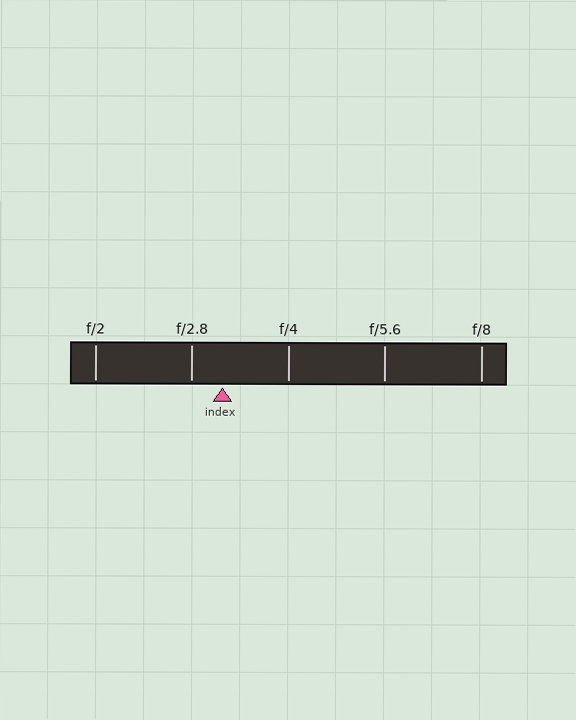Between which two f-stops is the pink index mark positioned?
The index mark is between f/2.8 and f/4.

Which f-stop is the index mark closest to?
The index mark is closest to f/2.8.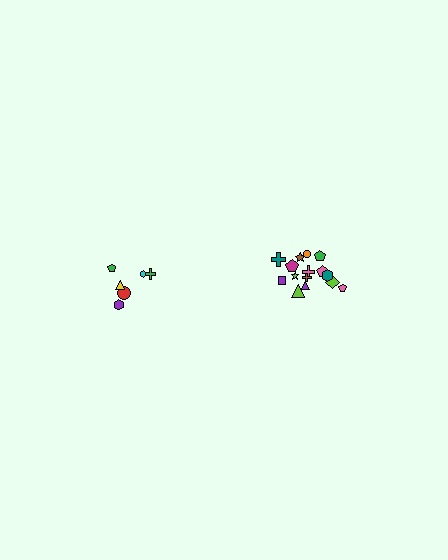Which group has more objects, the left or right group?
The right group.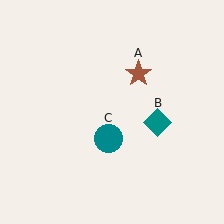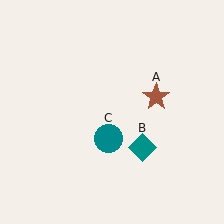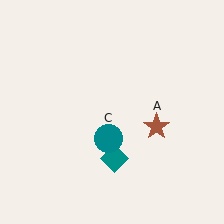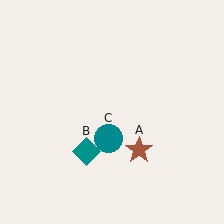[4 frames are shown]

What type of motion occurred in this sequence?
The brown star (object A), teal diamond (object B) rotated clockwise around the center of the scene.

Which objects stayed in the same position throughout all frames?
Teal circle (object C) remained stationary.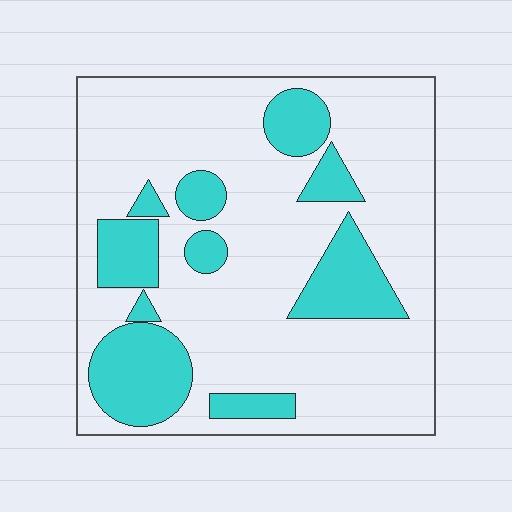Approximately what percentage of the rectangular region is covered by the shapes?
Approximately 25%.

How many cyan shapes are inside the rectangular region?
10.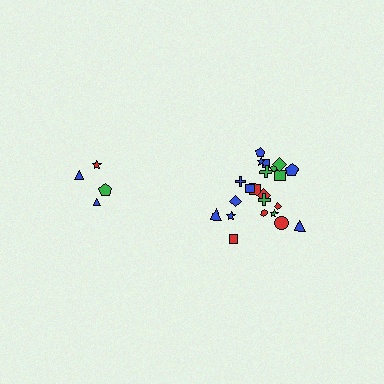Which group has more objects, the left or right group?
The right group.